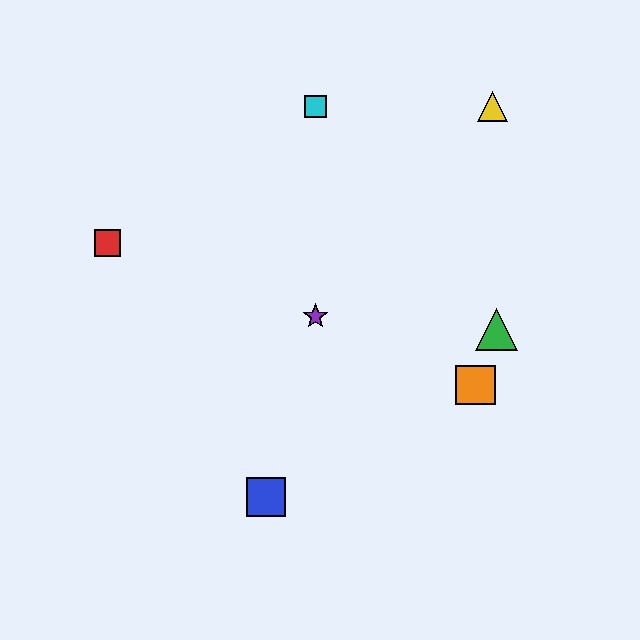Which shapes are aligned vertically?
The purple star, the cyan square are aligned vertically.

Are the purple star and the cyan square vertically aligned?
Yes, both are at x≈315.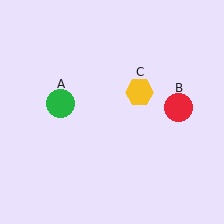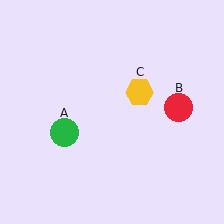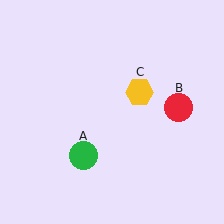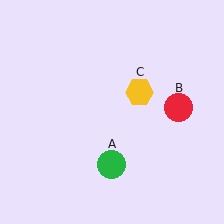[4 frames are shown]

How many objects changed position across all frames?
1 object changed position: green circle (object A).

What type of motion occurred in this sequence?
The green circle (object A) rotated counterclockwise around the center of the scene.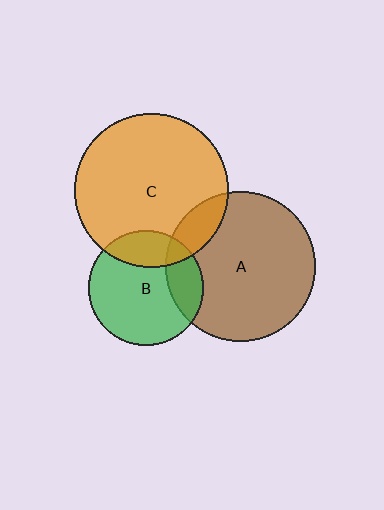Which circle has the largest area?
Circle C (orange).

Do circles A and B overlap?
Yes.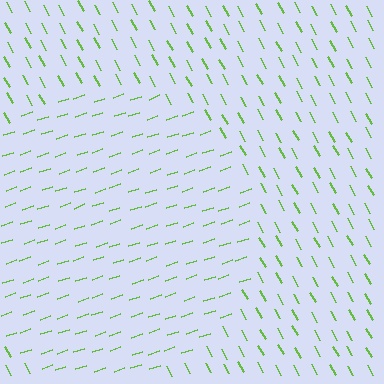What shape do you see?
I see a circle.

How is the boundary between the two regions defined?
The boundary is defined purely by a change in line orientation (approximately 80 degrees difference). All lines are the same color and thickness.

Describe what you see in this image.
The image is filled with small lime line segments. A circle region in the image has lines oriented differently from the surrounding lines, creating a visible texture boundary.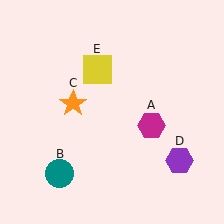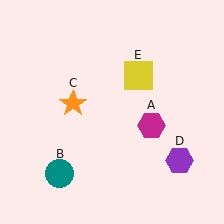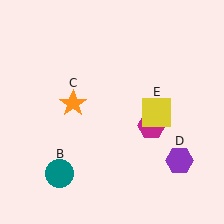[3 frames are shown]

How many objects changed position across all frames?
1 object changed position: yellow square (object E).